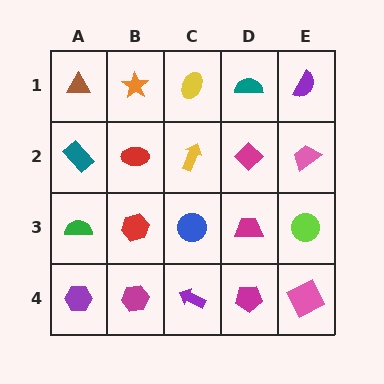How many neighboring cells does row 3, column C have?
4.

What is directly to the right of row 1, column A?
An orange star.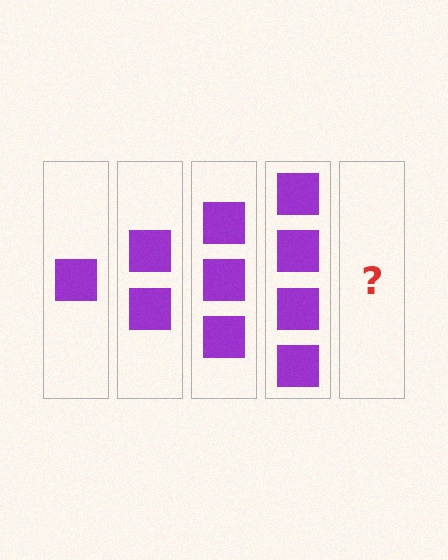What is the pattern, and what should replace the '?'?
The pattern is that each step adds one more square. The '?' should be 5 squares.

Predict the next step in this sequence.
The next step is 5 squares.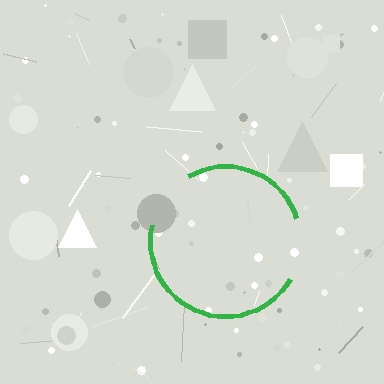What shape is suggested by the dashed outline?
The dashed outline suggests a circle.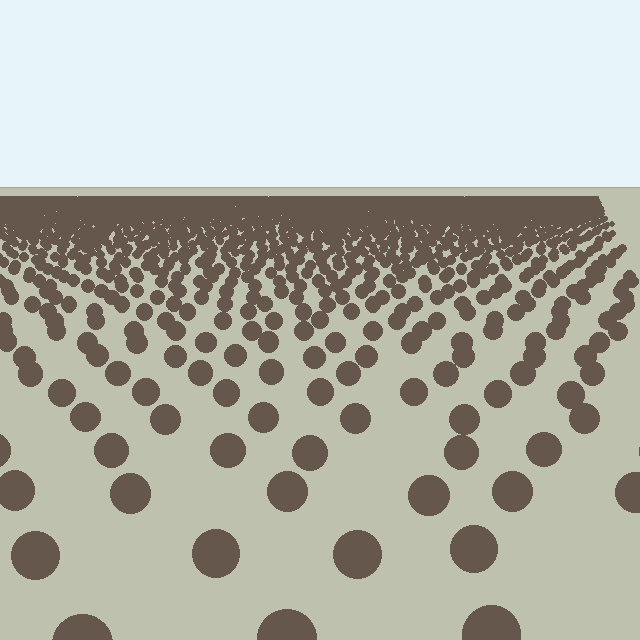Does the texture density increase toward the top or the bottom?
Density increases toward the top.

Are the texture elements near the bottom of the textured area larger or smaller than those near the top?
Larger. Near the bottom, elements are closer to the viewer and appear at a bigger on-screen size.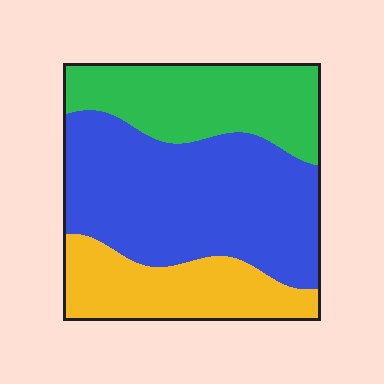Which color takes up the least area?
Yellow, at roughly 25%.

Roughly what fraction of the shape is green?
Green covers roughly 30% of the shape.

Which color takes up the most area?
Blue, at roughly 50%.